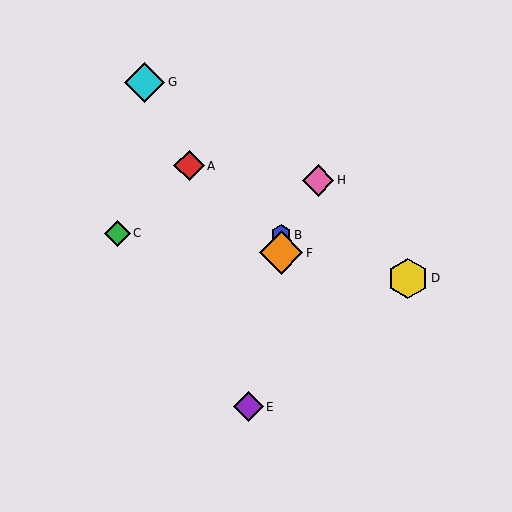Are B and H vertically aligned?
No, B is at x≈281 and H is at x≈318.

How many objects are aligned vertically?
2 objects (B, F) are aligned vertically.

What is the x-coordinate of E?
Object E is at x≈248.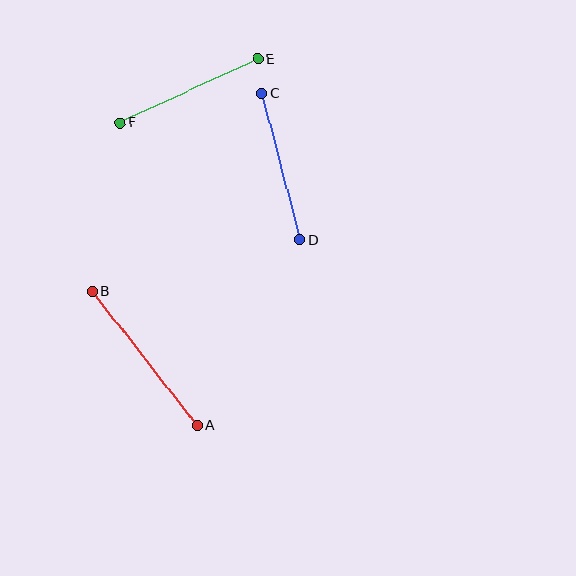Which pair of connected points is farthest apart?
Points A and B are farthest apart.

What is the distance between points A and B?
The distance is approximately 170 pixels.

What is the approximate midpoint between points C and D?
The midpoint is at approximately (281, 167) pixels.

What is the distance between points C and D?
The distance is approximately 151 pixels.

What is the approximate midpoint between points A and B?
The midpoint is at approximately (145, 358) pixels.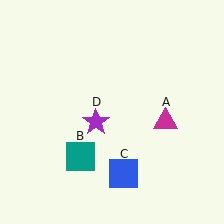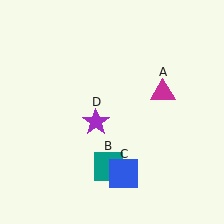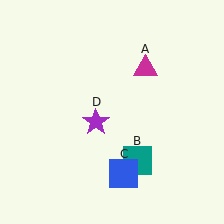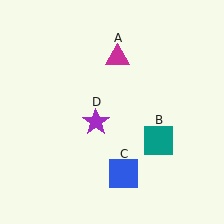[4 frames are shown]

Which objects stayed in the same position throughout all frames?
Blue square (object C) and purple star (object D) remained stationary.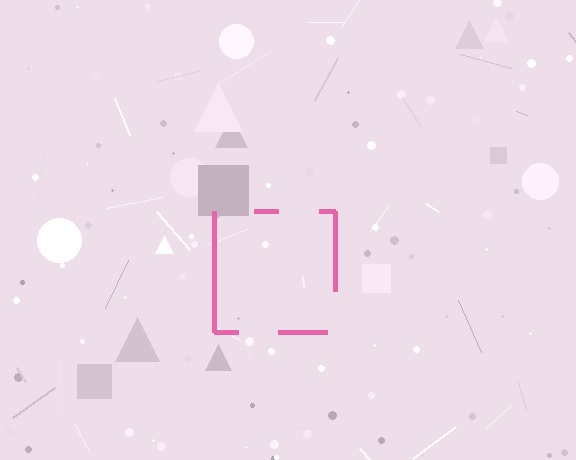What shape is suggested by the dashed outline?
The dashed outline suggests a square.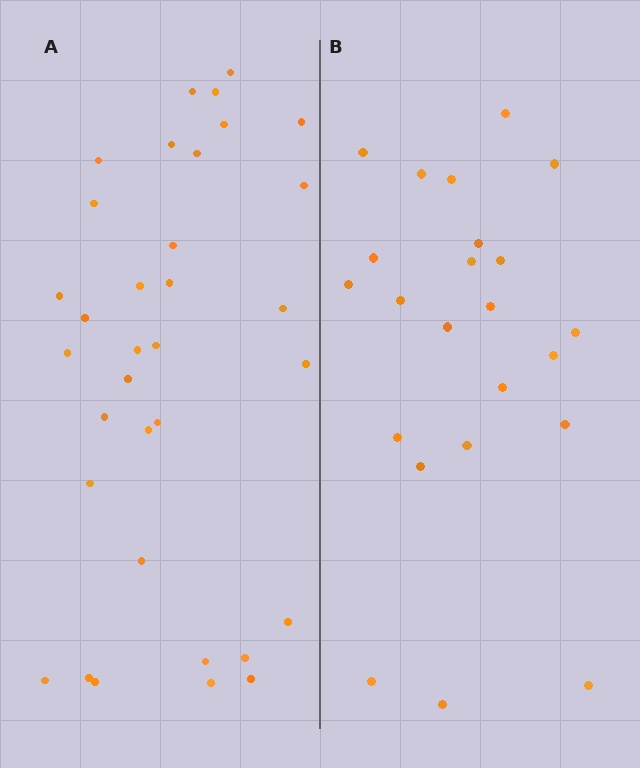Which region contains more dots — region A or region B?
Region A (the left region) has more dots.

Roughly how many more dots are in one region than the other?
Region A has roughly 12 or so more dots than region B.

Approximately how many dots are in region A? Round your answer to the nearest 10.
About 30 dots. (The exact count is 34, which rounds to 30.)